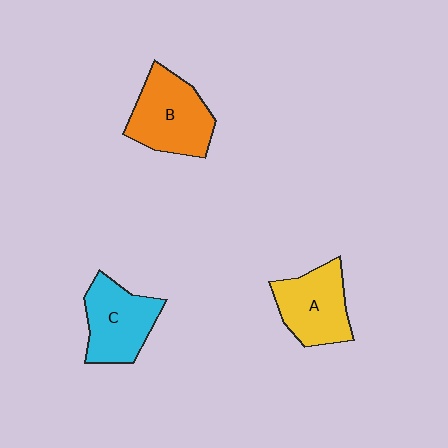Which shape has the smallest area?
Shape A (yellow).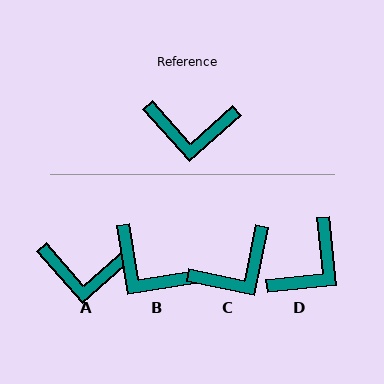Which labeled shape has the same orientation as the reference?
A.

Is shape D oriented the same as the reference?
No, it is off by about 54 degrees.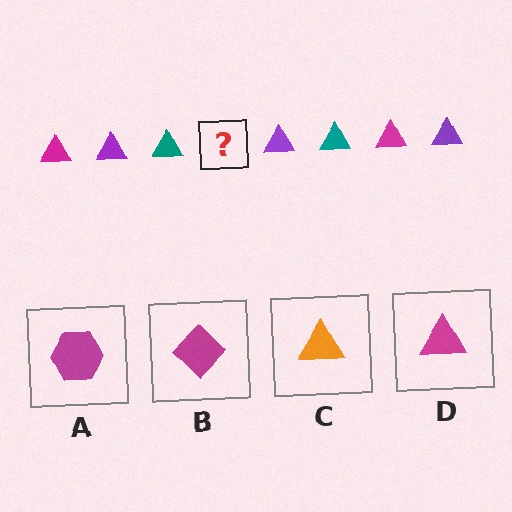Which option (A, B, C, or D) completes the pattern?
D.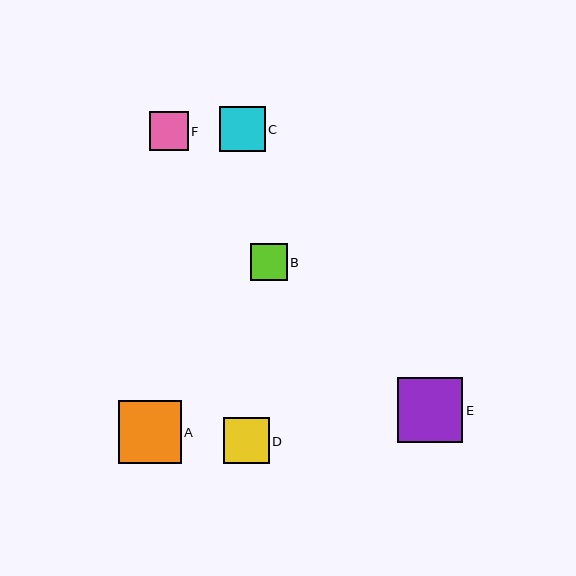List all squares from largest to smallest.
From largest to smallest: E, A, D, C, F, B.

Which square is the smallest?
Square B is the smallest with a size of approximately 37 pixels.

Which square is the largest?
Square E is the largest with a size of approximately 65 pixels.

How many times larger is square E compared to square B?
Square E is approximately 1.8 times the size of square B.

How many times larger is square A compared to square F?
Square A is approximately 1.6 times the size of square F.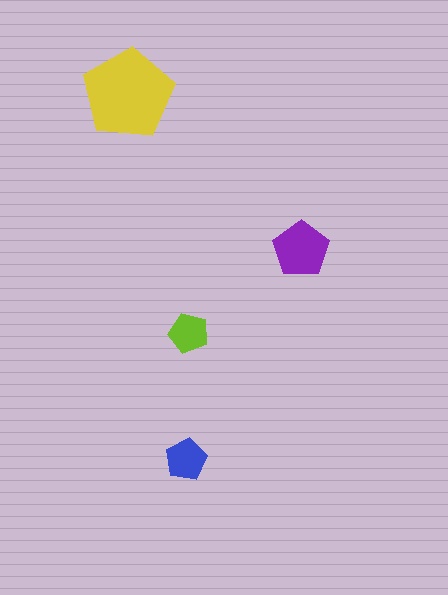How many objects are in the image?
There are 4 objects in the image.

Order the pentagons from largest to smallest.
the yellow one, the purple one, the blue one, the lime one.